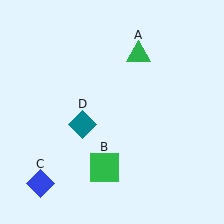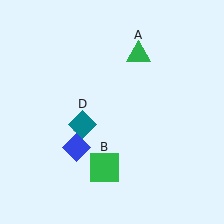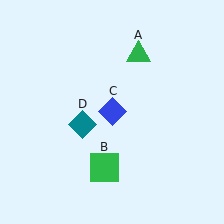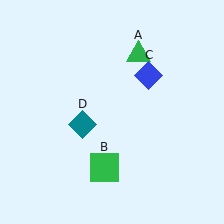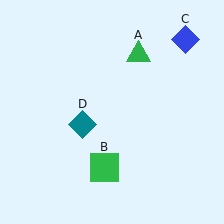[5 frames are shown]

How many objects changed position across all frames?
1 object changed position: blue diamond (object C).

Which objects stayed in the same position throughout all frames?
Green triangle (object A) and green square (object B) and teal diamond (object D) remained stationary.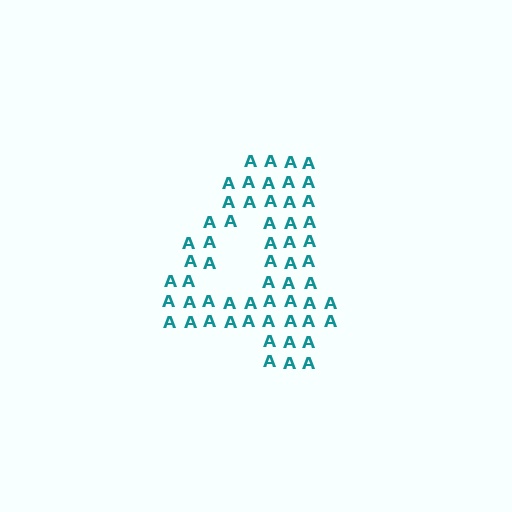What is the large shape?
The large shape is the digit 4.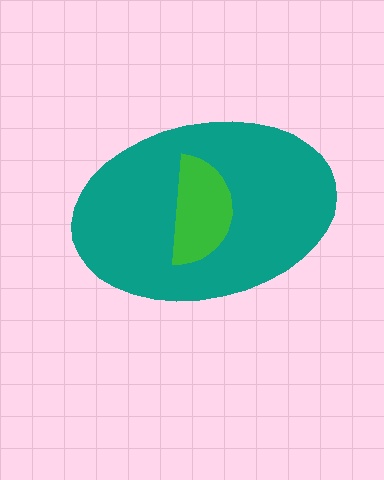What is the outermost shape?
The teal ellipse.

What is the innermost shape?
The green semicircle.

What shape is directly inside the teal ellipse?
The green semicircle.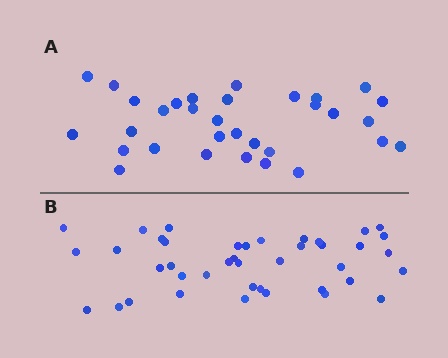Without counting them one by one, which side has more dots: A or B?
Region B (the bottom region) has more dots.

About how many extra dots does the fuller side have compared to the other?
Region B has roughly 8 or so more dots than region A.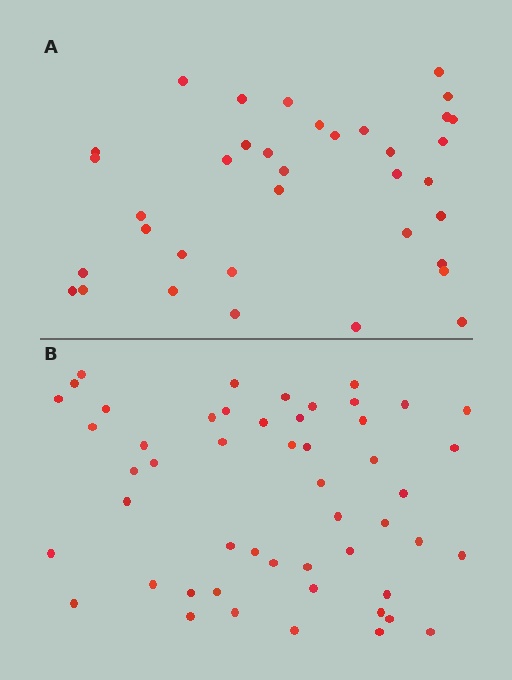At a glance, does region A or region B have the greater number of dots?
Region B (the bottom region) has more dots.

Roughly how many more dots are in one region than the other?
Region B has approximately 15 more dots than region A.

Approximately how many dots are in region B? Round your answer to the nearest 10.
About 50 dots. (The exact count is 51, which rounds to 50.)